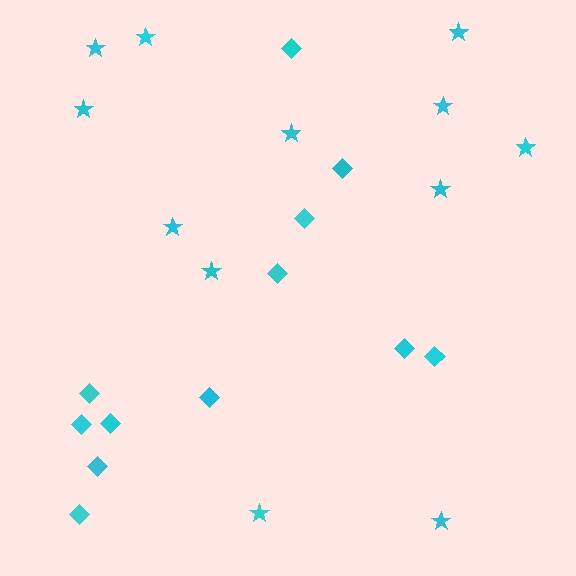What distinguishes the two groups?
There are 2 groups: one group of diamonds (12) and one group of stars (12).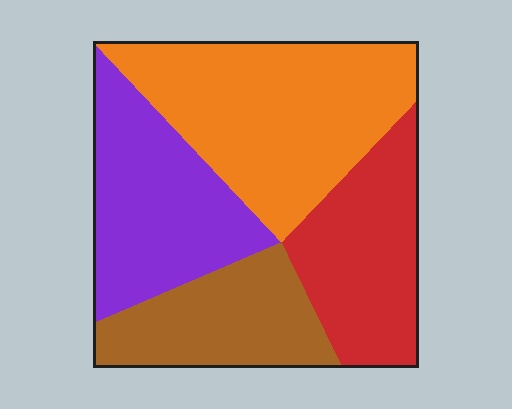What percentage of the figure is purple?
Purple takes up about one quarter (1/4) of the figure.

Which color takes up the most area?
Orange, at roughly 35%.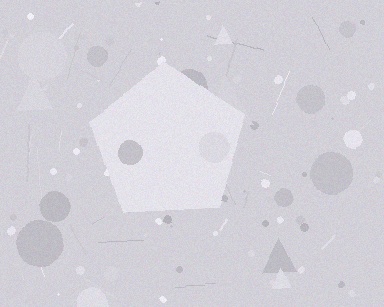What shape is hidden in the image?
A pentagon is hidden in the image.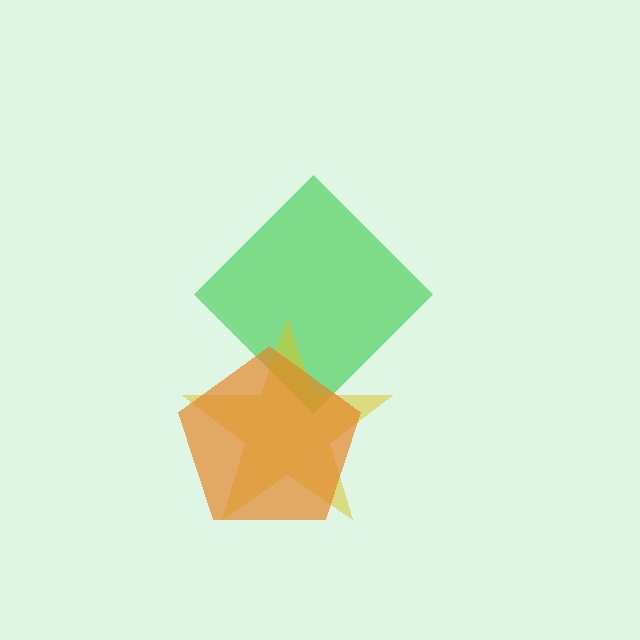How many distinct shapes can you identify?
There are 3 distinct shapes: a green diamond, a yellow star, an orange pentagon.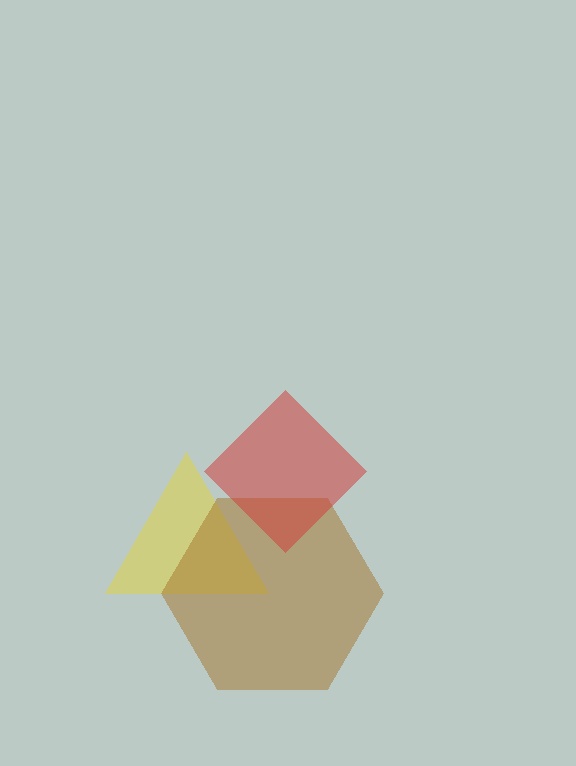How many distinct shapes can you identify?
There are 3 distinct shapes: a yellow triangle, a brown hexagon, a red diamond.